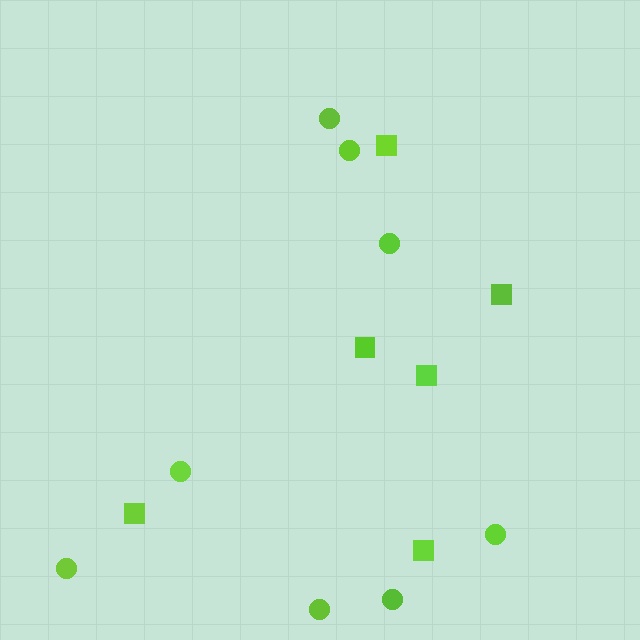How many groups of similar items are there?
There are 2 groups: one group of squares (6) and one group of circles (8).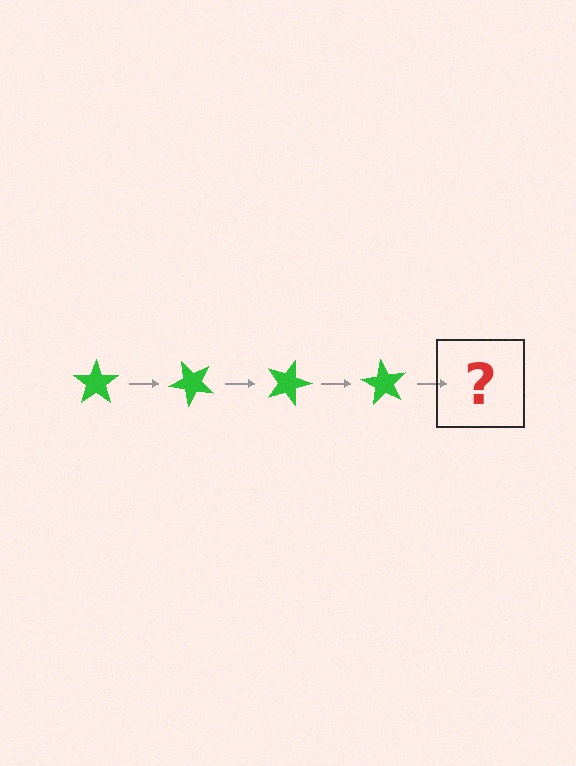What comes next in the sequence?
The next element should be a green star rotated 180 degrees.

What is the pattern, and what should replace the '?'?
The pattern is that the star rotates 45 degrees each step. The '?' should be a green star rotated 180 degrees.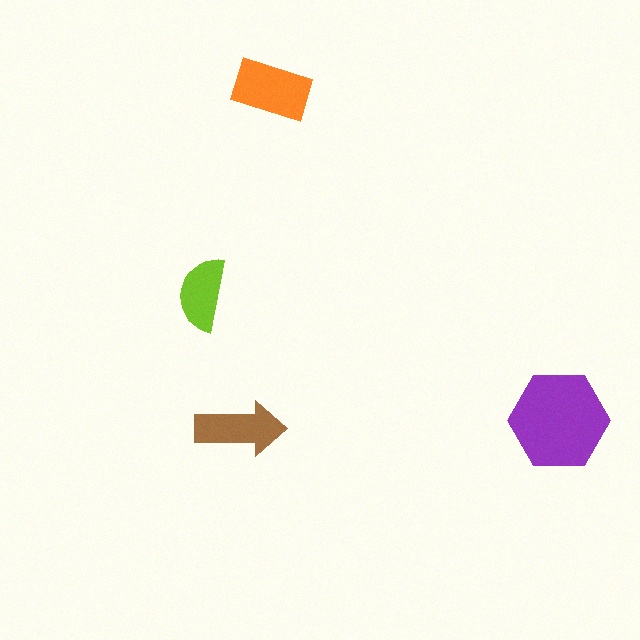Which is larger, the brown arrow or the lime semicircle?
The brown arrow.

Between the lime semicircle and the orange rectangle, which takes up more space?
The orange rectangle.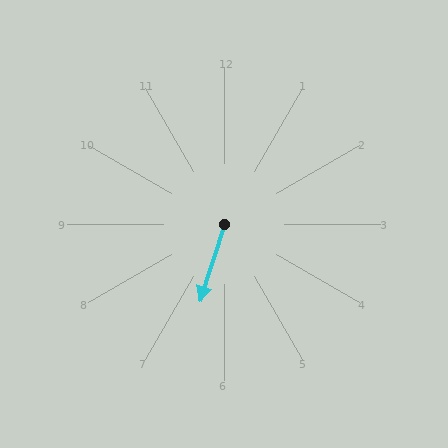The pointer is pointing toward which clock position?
Roughly 7 o'clock.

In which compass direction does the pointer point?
South.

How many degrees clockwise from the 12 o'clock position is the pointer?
Approximately 197 degrees.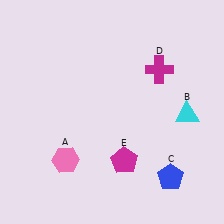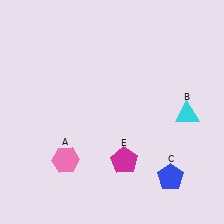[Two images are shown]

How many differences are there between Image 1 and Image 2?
There is 1 difference between the two images.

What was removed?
The magenta cross (D) was removed in Image 2.